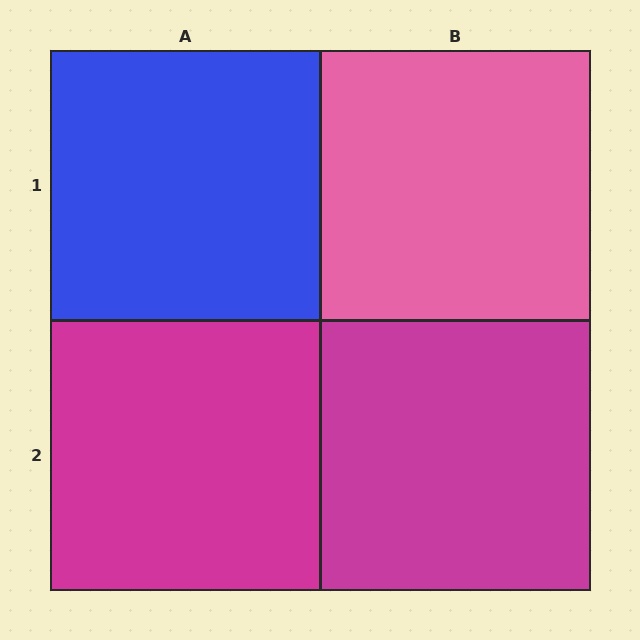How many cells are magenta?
2 cells are magenta.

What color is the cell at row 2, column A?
Magenta.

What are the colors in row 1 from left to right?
Blue, pink.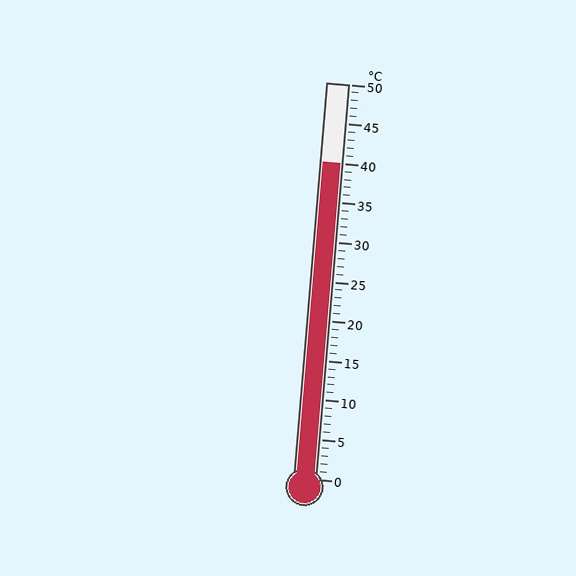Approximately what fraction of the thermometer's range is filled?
The thermometer is filled to approximately 80% of its range.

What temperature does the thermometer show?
The thermometer shows approximately 40°C.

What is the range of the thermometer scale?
The thermometer scale ranges from 0°C to 50°C.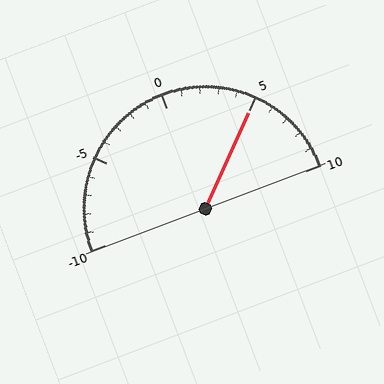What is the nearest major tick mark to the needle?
The nearest major tick mark is 5.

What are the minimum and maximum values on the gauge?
The gauge ranges from -10 to 10.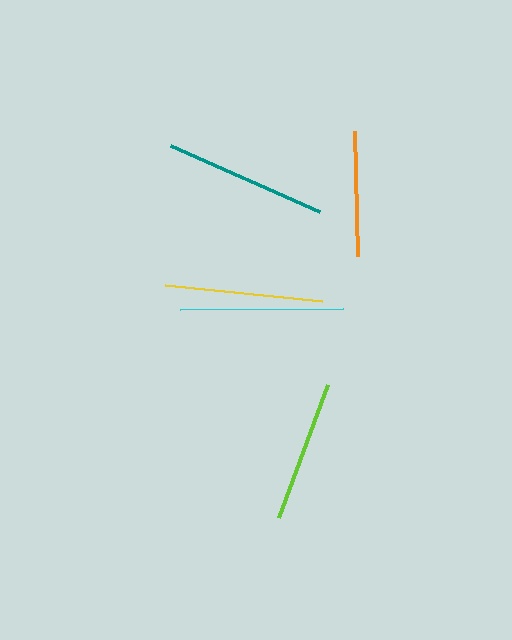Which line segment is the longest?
The cyan line is the longest at approximately 163 pixels.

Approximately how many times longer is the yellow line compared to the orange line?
The yellow line is approximately 1.3 times the length of the orange line.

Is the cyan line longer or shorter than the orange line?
The cyan line is longer than the orange line.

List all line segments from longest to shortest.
From longest to shortest: cyan, teal, yellow, lime, orange.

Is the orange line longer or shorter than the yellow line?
The yellow line is longer than the orange line.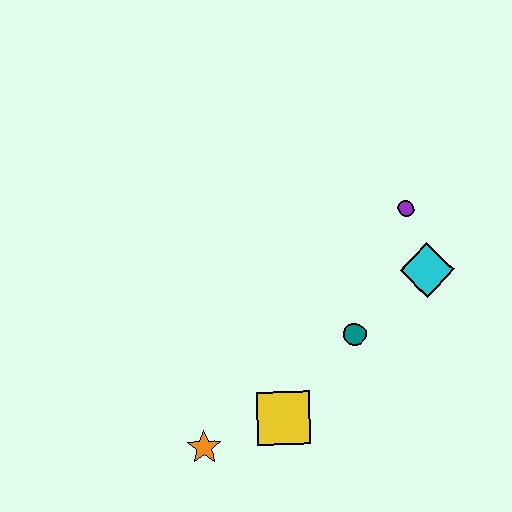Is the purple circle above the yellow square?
Yes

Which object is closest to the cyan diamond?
The purple circle is closest to the cyan diamond.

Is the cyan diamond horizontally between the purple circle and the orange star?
No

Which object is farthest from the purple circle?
The orange star is farthest from the purple circle.